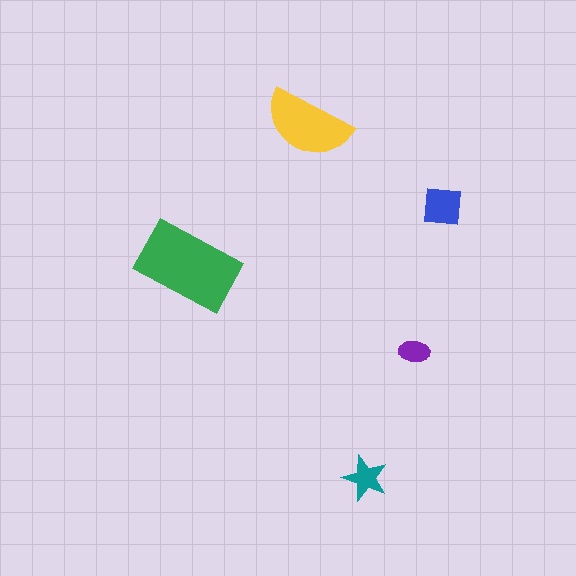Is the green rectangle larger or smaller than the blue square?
Larger.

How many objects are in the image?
There are 5 objects in the image.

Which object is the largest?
The green rectangle.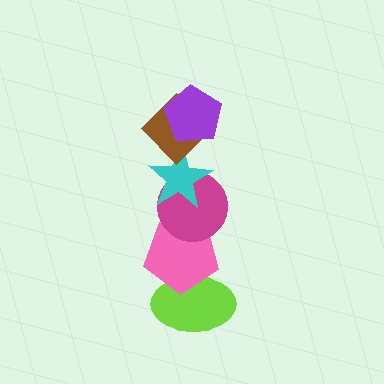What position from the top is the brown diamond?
The brown diamond is 2nd from the top.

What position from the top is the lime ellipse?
The lime ellipse is 6th from the top.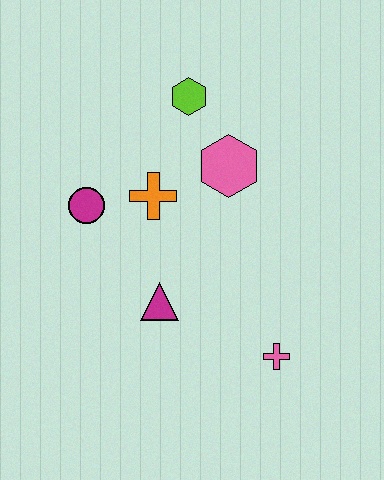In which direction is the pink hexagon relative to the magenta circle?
The pink hexagon is to the right of the magenta circle.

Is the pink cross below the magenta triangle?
Yes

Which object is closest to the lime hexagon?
The pink hexagon is closest to the lime hexagon.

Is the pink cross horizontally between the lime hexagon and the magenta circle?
No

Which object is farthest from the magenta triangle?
The lime hexagon is farthest from the magenta triangle.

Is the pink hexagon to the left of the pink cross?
Yes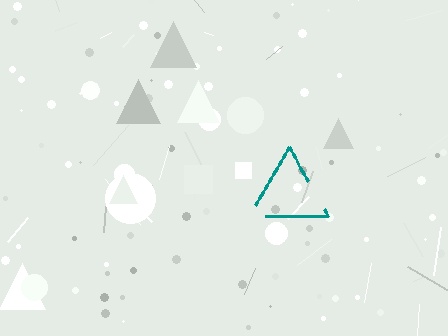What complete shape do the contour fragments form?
The contour fragments form a triangle.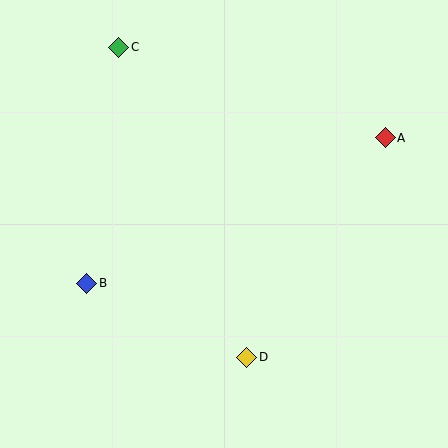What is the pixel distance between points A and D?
The distance between A and D is 260 pixels.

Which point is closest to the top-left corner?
Point C is closest to the top-left corner.